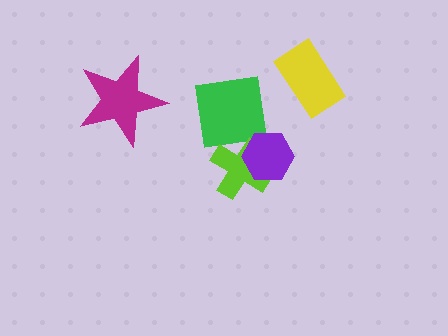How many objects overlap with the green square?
0 objects overlap with the green square.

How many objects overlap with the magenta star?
0 objects overlap with the magenta star.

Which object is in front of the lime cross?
The purple hexagon is in front of the lime cross.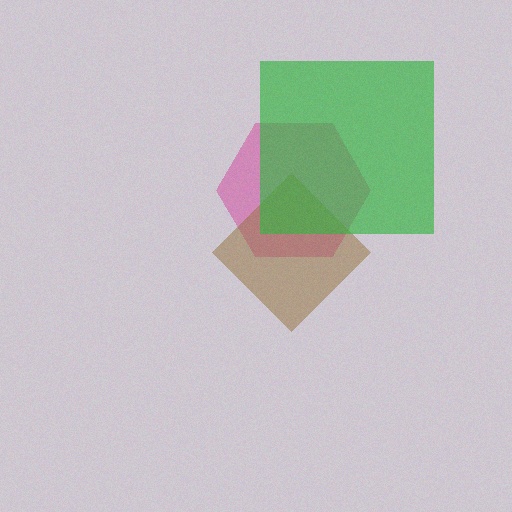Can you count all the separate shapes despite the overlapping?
Yes, there are 3 separate shapes.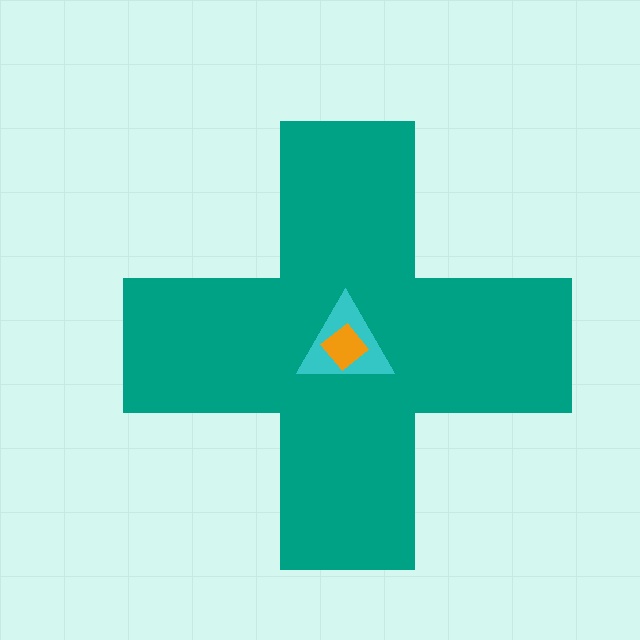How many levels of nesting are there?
3.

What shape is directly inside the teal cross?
The cyan triangle.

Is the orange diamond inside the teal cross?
Yes.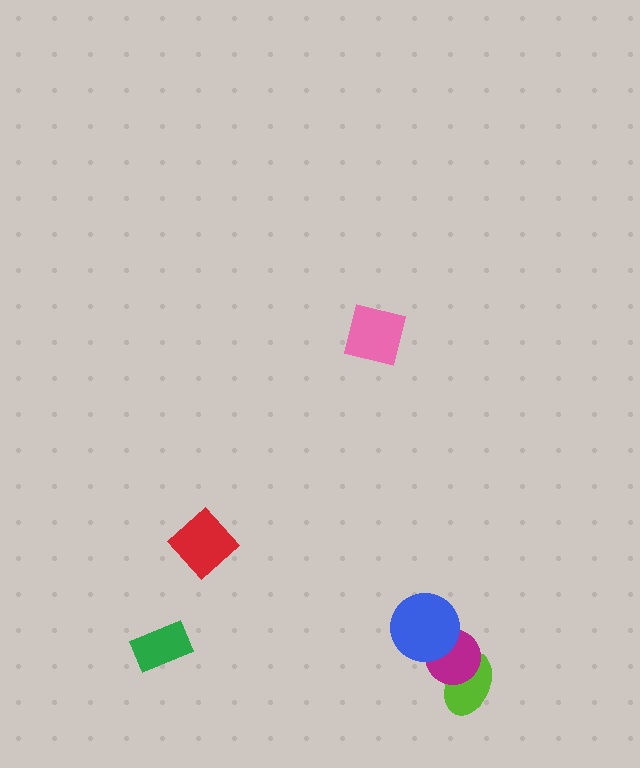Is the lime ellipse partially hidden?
Yes, it is partially covered by another shape.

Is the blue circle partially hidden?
No, no other shape covers it.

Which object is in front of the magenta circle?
The blue circle is in front of the magenta circle.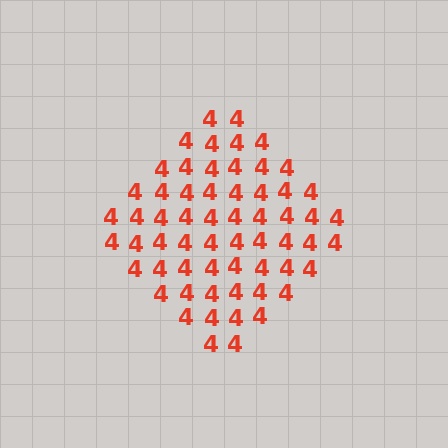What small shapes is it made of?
It is made of small digit 4's.